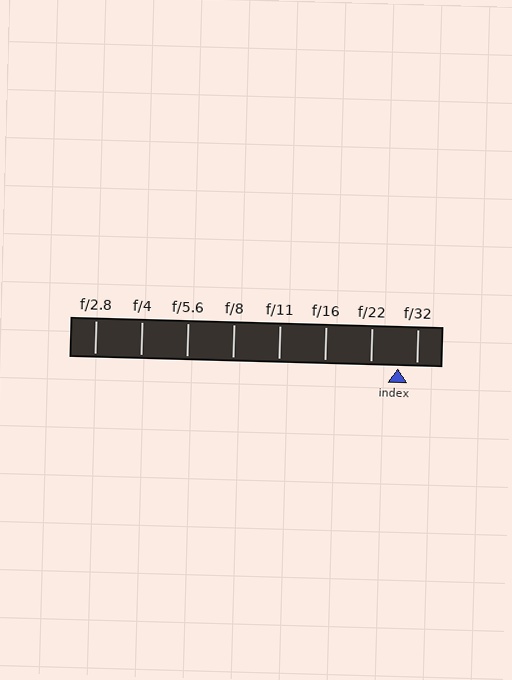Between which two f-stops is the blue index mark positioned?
The index mark is between f/22 and f/32.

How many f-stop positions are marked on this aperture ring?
There are 8 f-stop positions marked.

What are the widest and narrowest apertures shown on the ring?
The widest aperture shown is f/2.8 and the narrowest is f/32.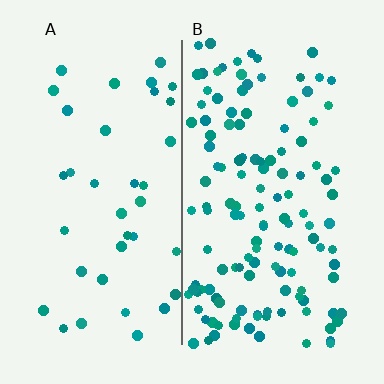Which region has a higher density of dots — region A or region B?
B (the right).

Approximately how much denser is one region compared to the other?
Approximately 3.5× — region B over region A.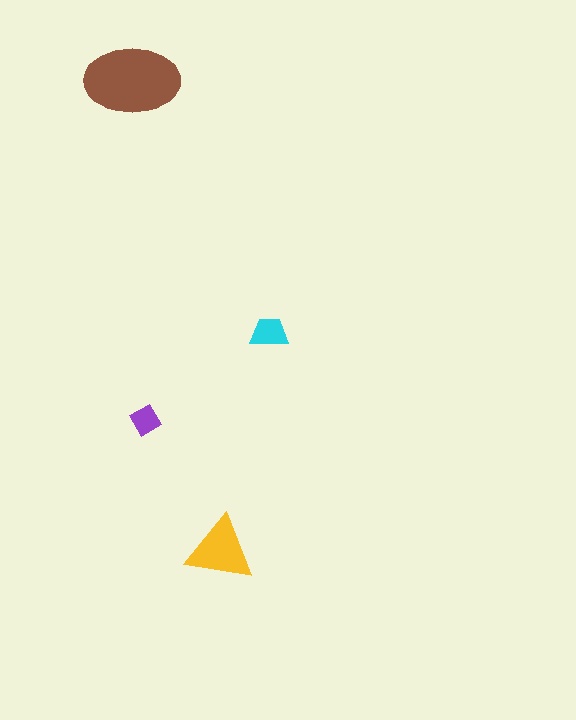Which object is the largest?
The brown ellipse.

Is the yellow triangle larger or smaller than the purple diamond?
Larger.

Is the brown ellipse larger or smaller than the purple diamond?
Larger.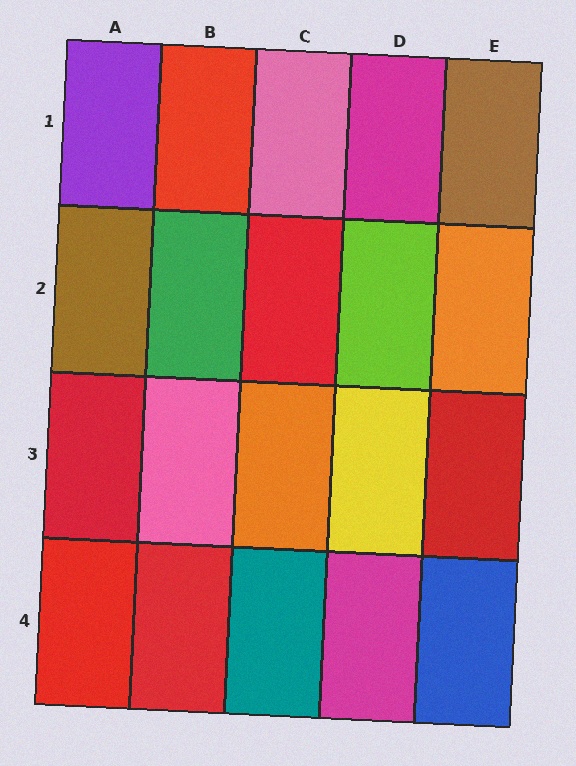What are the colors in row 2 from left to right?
Brown, green, red, lime, orange.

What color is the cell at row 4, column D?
Magenta.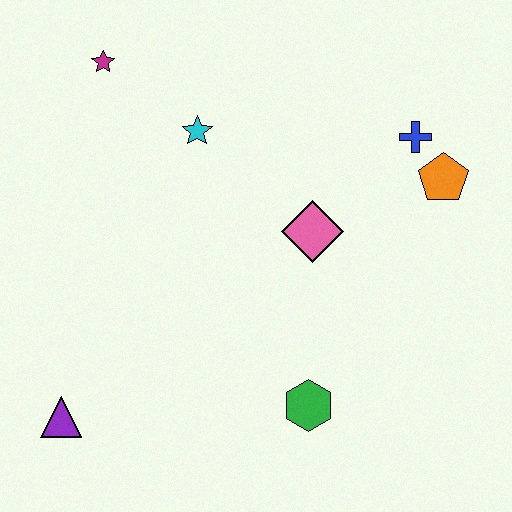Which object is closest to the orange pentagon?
The blue cross is closest to the orange pentagon.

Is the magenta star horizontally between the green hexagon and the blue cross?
No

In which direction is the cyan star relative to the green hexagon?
The cyan star is above the green hexagon.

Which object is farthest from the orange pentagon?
The purple triangle is farthest from the orange pentagon.